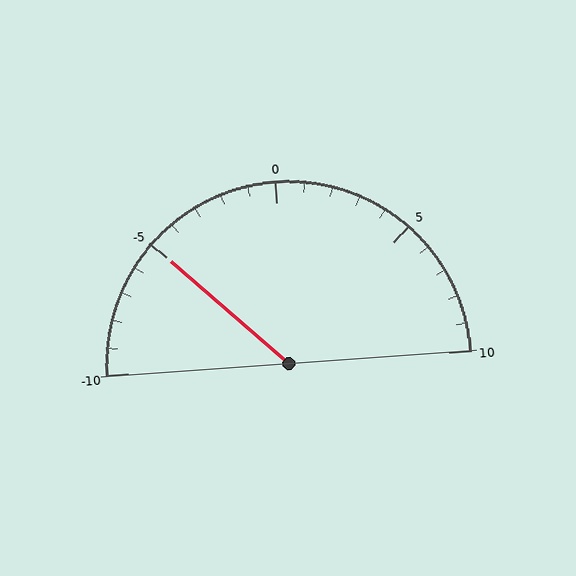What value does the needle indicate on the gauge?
The needle indicates approximately -5.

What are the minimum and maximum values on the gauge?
The gauge ranges from -10 to 10.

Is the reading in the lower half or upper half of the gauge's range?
The reading is in the lower half of the range (-10 to 10).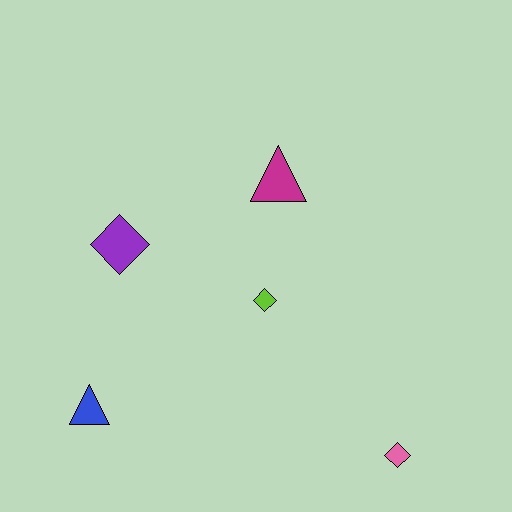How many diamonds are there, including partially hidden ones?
There are 3 diamonds.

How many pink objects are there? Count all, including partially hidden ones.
There is 1 pink object.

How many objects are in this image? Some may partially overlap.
There are 5 objects.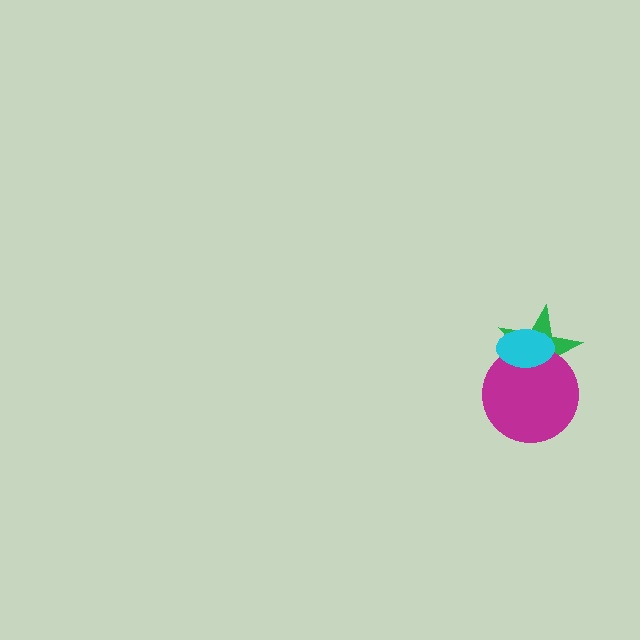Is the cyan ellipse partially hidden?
No, no other shape covers it.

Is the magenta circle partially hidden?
Yes, it is partially covered by another shape.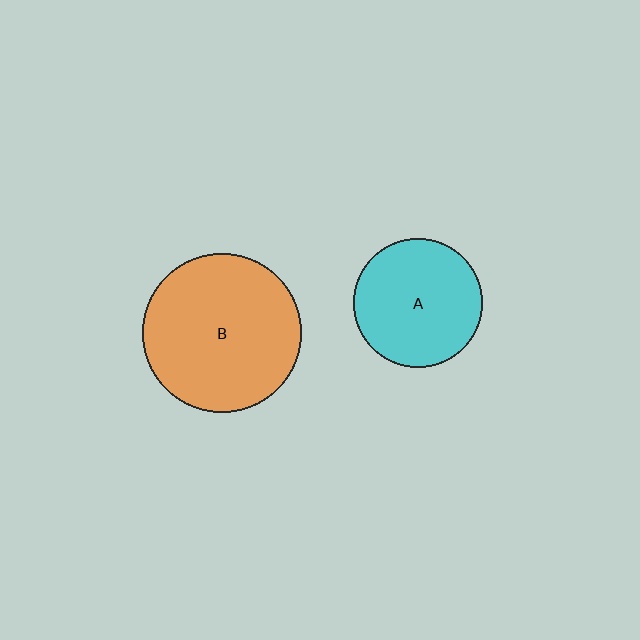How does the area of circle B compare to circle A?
Approximately 1.5 times.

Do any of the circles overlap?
No, none of the circles overlap.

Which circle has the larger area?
Circle B (orange).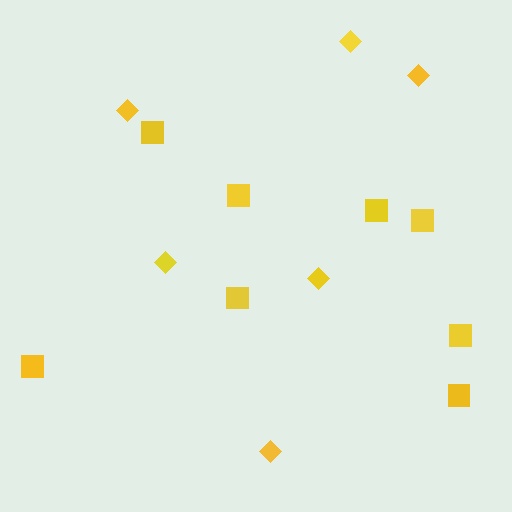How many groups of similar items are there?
There are 2 groups: one group of squares (8) and one group of diamonds (6).